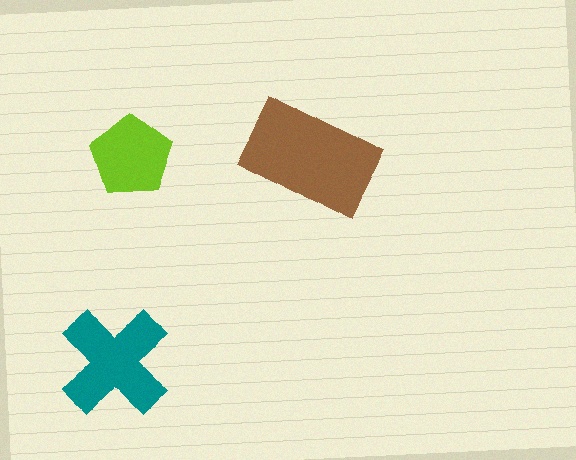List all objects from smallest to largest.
The lime pentagon, the teal cross, the brown rectangle.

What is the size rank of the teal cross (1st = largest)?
2nd.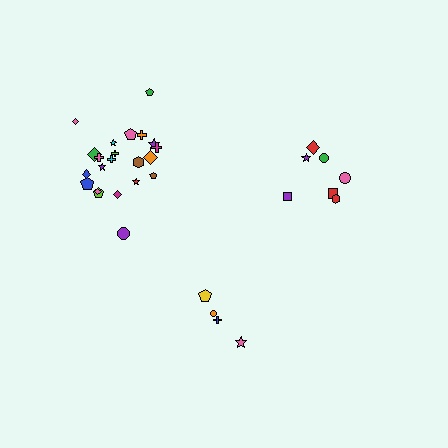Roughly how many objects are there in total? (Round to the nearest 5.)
Roughly 35 objects in total.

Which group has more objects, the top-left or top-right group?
The top-left group.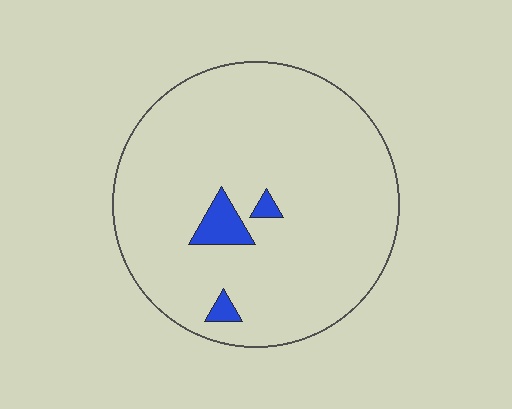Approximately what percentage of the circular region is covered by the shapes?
Approximately 5%.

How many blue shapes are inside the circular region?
3.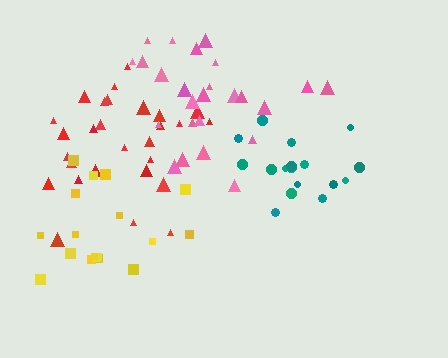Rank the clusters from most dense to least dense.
teal, pink, red, yellow.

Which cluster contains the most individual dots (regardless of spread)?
Red (28).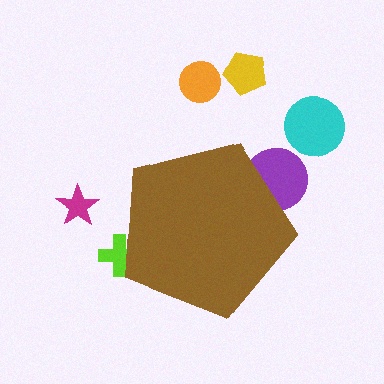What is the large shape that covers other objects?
A brown pentagon.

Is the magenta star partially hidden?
No, the magenta star is fully visible.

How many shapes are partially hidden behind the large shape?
2 shapes are partially hidden.